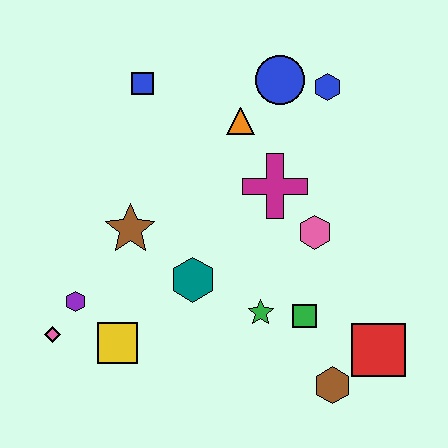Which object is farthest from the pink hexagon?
The pink diamond is farthest from the pink hexagon.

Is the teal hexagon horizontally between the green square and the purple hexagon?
Yes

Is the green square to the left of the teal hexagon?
No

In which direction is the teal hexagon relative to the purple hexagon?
The teal hexagon is to the right of the purple hexagon.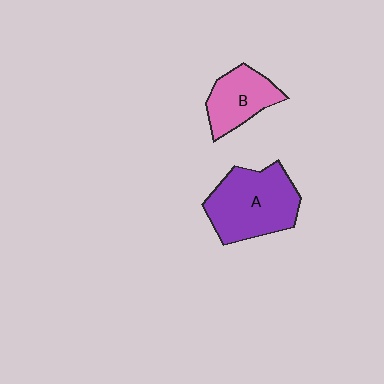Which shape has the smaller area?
Shape B (pink).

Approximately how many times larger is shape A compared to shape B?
Approximately 1.6 times.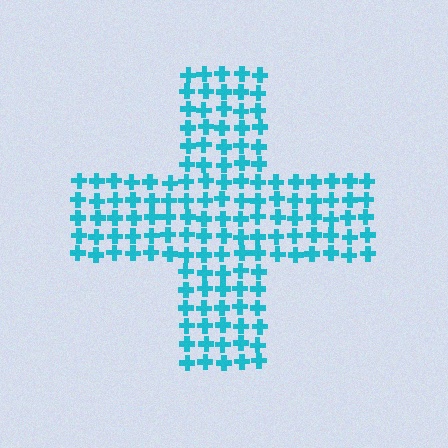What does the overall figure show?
The overall figure shows a cross.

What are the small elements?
The small elements are crosses.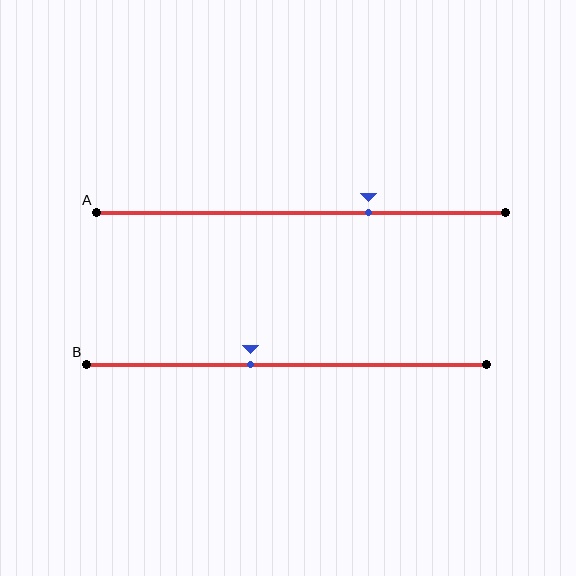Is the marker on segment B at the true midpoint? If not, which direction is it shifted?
No, the marker on segment B is shifted to the left by about 9% of the segment length.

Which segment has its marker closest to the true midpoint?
Segment B has its marker closest to the true midpoint.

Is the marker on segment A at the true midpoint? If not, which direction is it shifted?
No, the marker on segment A is shifted to the right by about 16% of the segment length.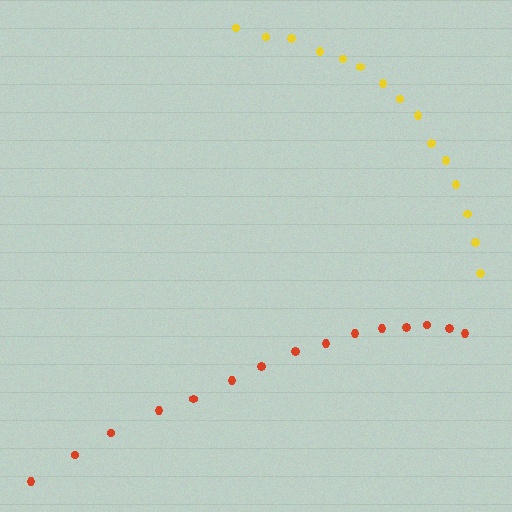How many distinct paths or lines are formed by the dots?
There are 2 distinct paths.